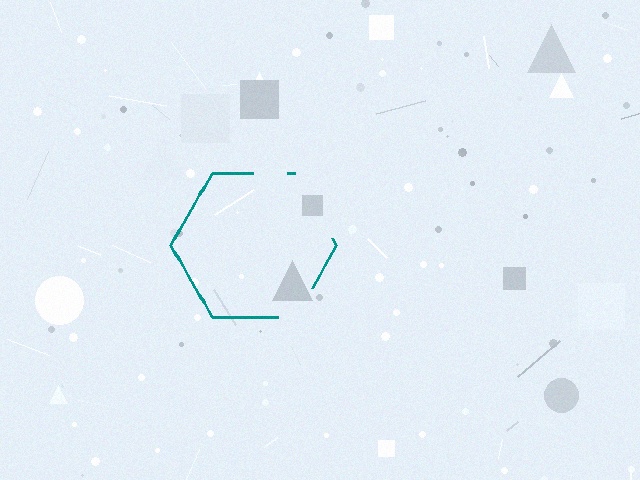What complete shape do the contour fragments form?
The contour fragments form a hexagon.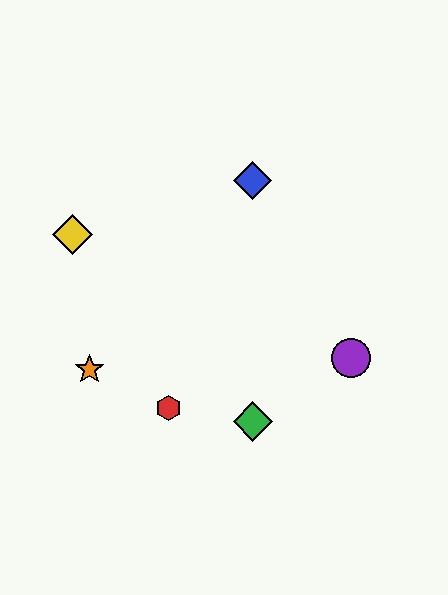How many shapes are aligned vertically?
2 shapes (the blue diamond, the green diamond) are aligned vertically.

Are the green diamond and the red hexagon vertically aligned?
No, the green diamond is at x≈253 and the red hexagon is at x≈169.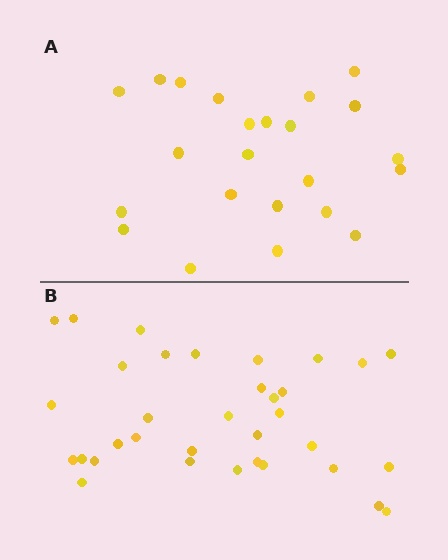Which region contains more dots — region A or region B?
Region B (the bottom region) has more dots.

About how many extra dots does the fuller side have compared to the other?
Region B has roughly 12 or so more dots than region A.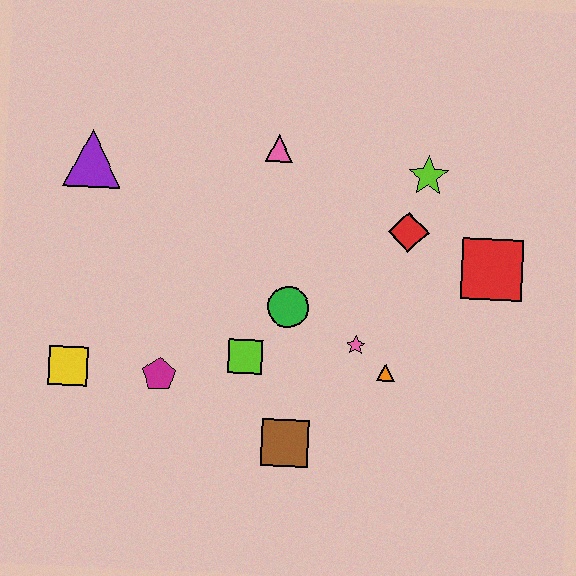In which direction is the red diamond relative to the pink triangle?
The red diamond is to the right of the pink triangle.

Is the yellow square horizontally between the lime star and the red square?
No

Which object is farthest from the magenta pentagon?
The red square is farthest from the magenta pentagon.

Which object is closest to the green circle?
The lime square is closest to the green circle.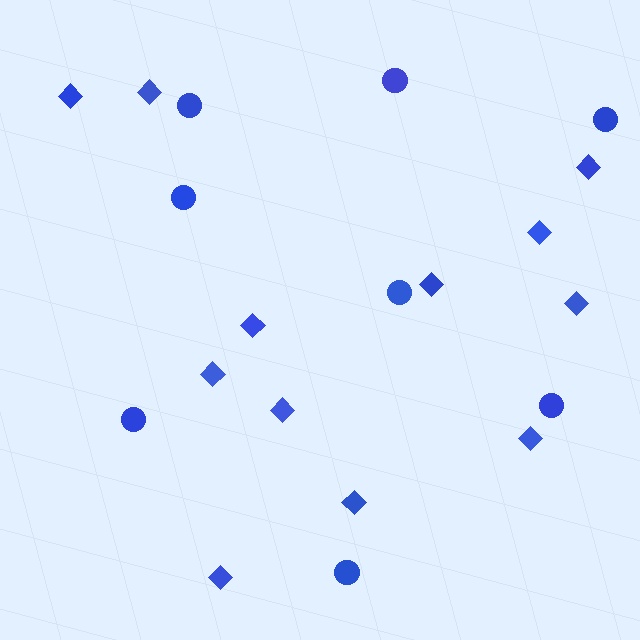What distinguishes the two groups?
There are 2 groups: one group of diamonds (12) and one group of circles (8).